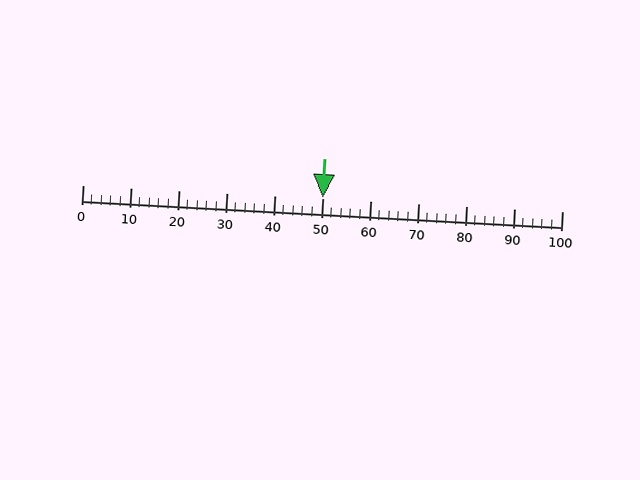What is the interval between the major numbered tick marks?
The major tick marks are spaced 10 units apart.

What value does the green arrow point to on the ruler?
The green arrow points to approximately 50.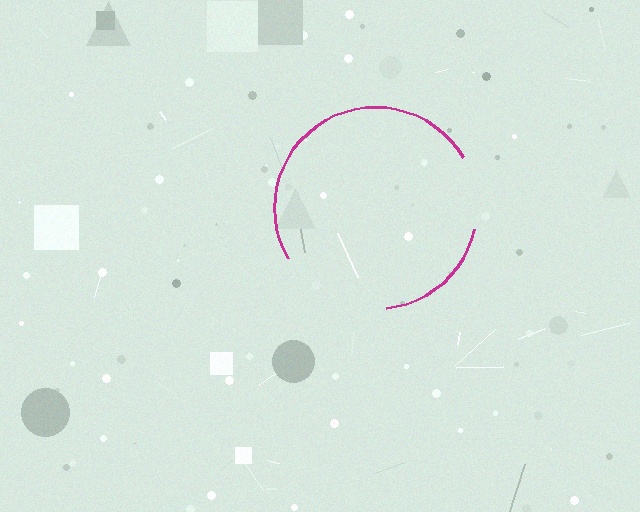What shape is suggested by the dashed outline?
The dashed outline suggests a circle.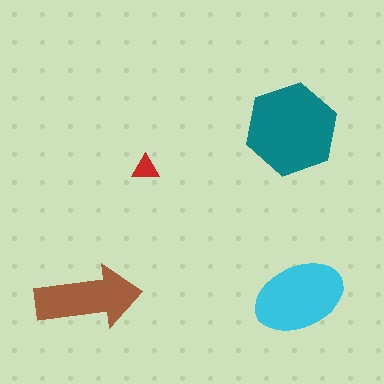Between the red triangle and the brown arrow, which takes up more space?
The brown arrow.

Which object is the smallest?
The red triangle.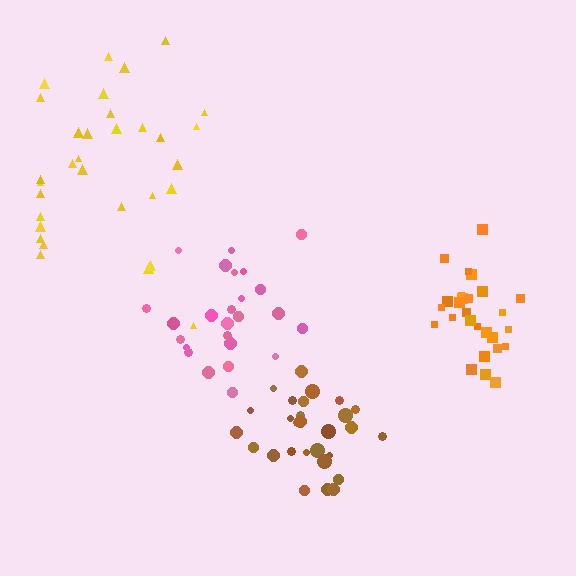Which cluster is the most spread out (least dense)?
Yellow.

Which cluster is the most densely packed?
Orange.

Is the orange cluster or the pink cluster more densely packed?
Orange.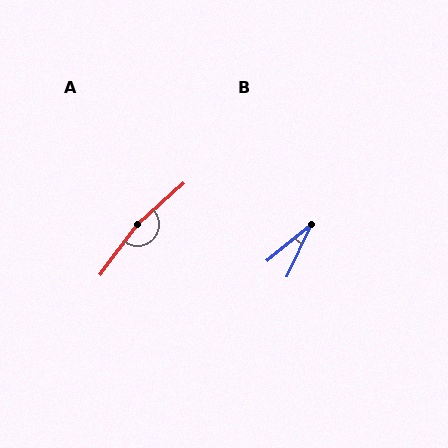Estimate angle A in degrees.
Approximately 169 degrees.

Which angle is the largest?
A, at approximately 169 degrees.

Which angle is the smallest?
B, at approximately 26 degrees.